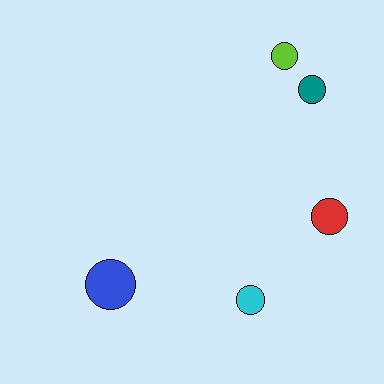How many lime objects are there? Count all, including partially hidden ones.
There is 1 lime object.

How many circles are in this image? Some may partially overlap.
There are 5 circles.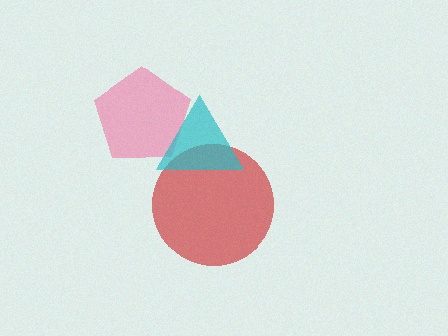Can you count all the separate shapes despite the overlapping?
Yes, there are 3 separate shapes.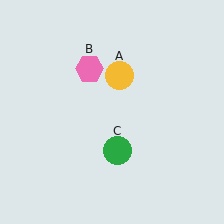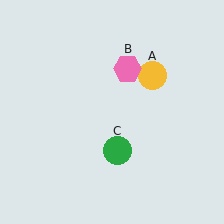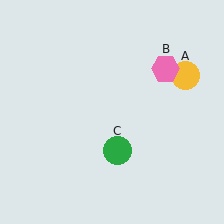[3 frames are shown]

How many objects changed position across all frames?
2 objects changed position: yellow circle (object A), pink hexagon (object B).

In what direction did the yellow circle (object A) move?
The yellow circle (object A) moved right.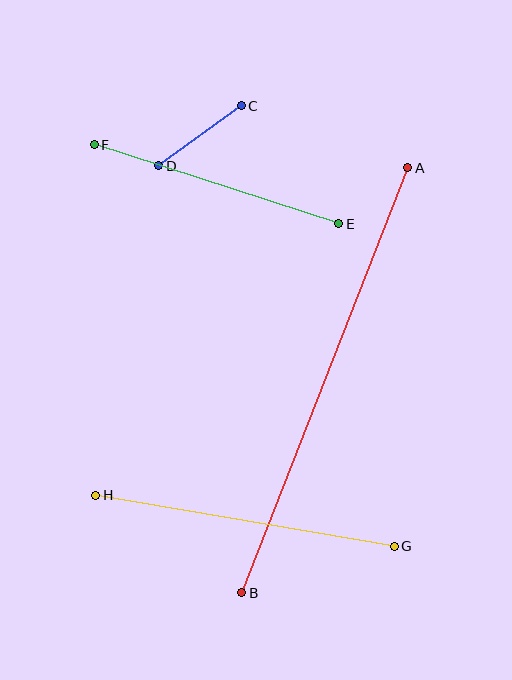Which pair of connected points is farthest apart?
Points A and B are farthest apart.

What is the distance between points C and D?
The distance is approximately 102 pixels.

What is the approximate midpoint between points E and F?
The midpoint is at approximately (217, 184) pixels.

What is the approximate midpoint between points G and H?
The midpoint is at approximately (245, 521) pixels.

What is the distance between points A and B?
The distance is approximately 456 pixels.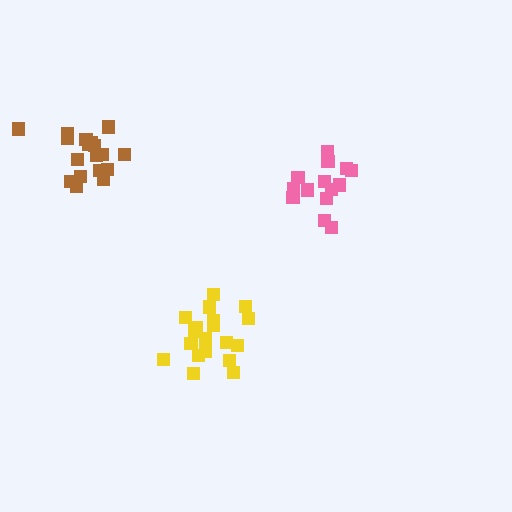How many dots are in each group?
Group 1: 14 dots, Group 2: 19 dots, Group 3: 18 dots (51 total).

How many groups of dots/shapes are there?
There are 3 groups.